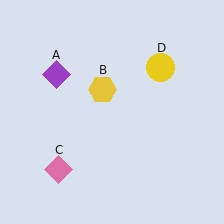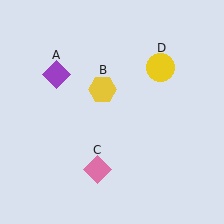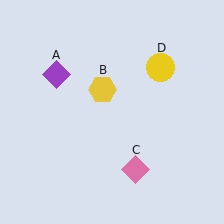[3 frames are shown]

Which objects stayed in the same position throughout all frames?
Purple diamond (object A) and yellow hexagon (object B) and yellow circle (object D) remained stationary.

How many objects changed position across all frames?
1 object changed position: pink diamond (object C).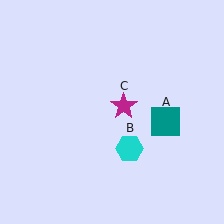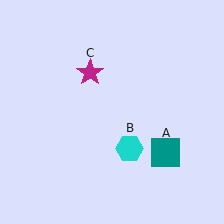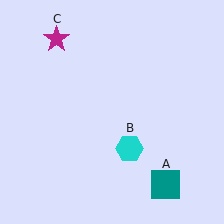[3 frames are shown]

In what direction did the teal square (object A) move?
The teal square (object A) moved down.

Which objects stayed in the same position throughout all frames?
Cyan hexagon (object B) remained stationary.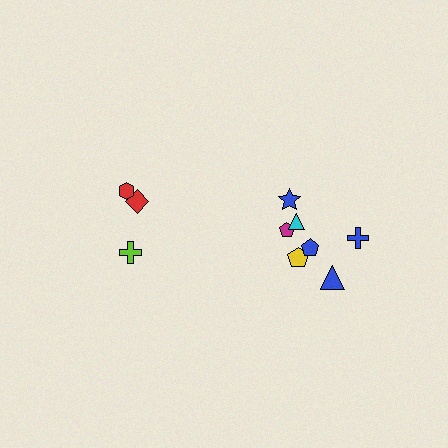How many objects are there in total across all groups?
There are 10 objects.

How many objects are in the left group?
There are 3 objects.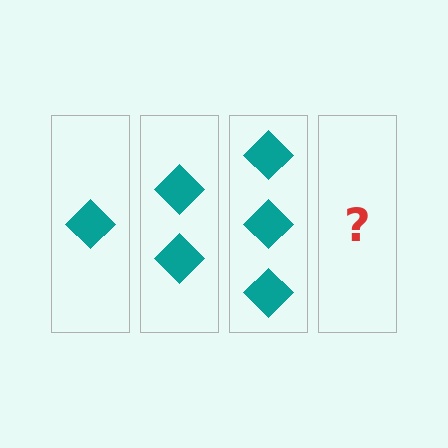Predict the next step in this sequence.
The next step is 4 diamonds.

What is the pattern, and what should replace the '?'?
The pattern is that each step adds one more diamond. The '?' should be 4 diamonds.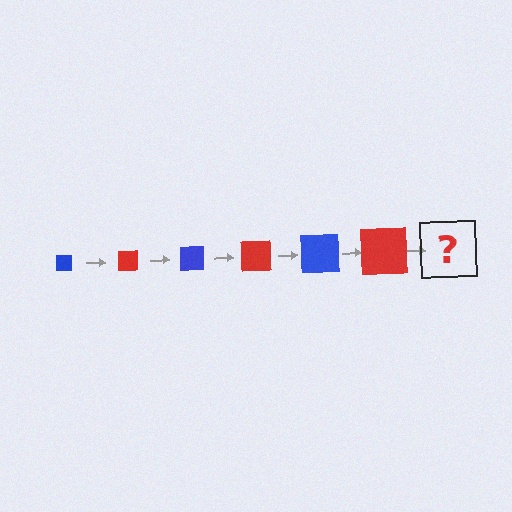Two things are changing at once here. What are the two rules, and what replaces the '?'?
The two rules are that the square grows larger each step and the color cycles through blue and red. The '?' should be a blue square, larger than the previous one.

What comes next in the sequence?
The next element should be a blue square, larger than the previous one.